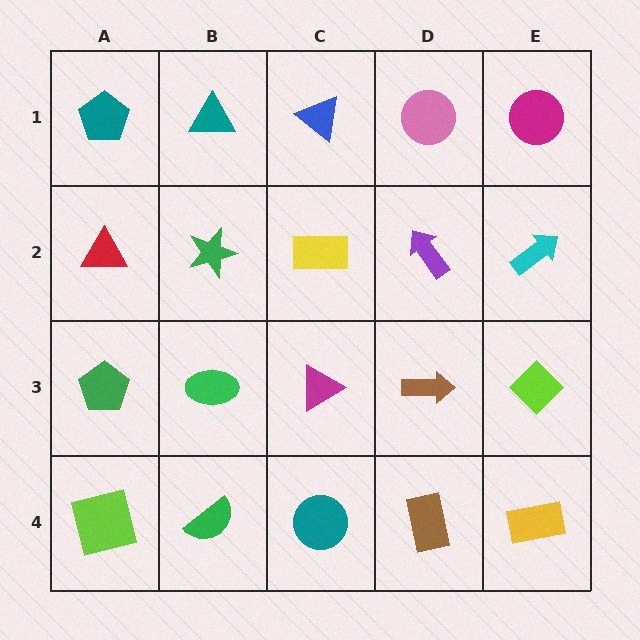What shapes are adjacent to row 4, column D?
A brown arrow (row 3, column D), a teal circle (row 4, column C), a yellow rectangle (row 4, column E).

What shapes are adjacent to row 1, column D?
A purple arrow (row 2, column D), a blue triangle (row 1, column C), a magenta circle (row 1, column E).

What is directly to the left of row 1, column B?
A teal pentagon.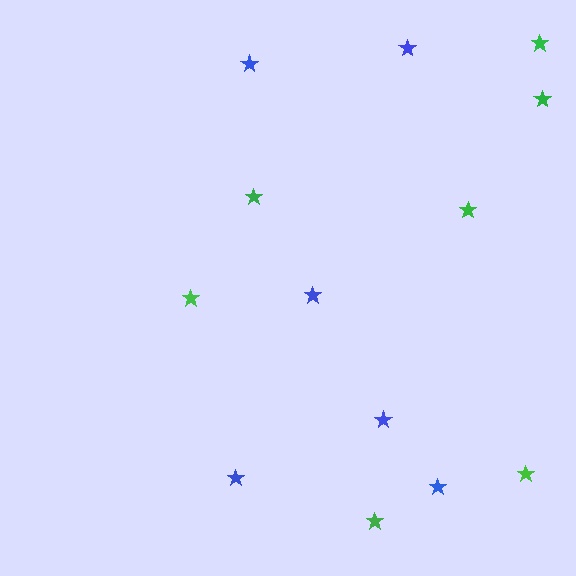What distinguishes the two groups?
There are 2 groups: one group of blue stars (6) and one group of green stars (7).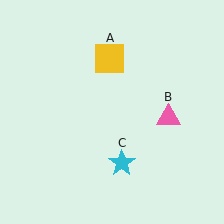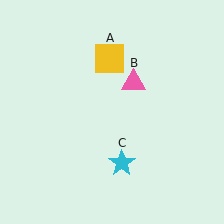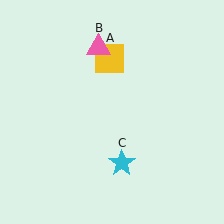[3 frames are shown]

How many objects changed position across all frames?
1 object changed position: pink triangle (object B).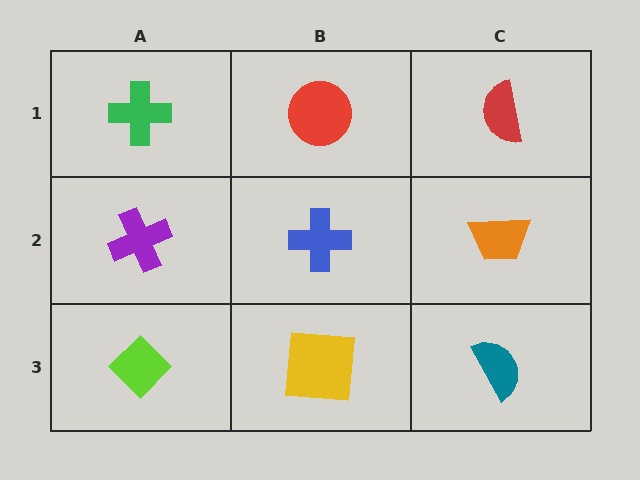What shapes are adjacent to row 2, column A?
A green cross (row 1, column A), a lime diamond (row 3, column A), a blue cross (row 2, column B).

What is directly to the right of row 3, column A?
A yellow square.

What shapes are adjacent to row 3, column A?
A purple cross (row 2, column A), a yellow square (row 3, column B).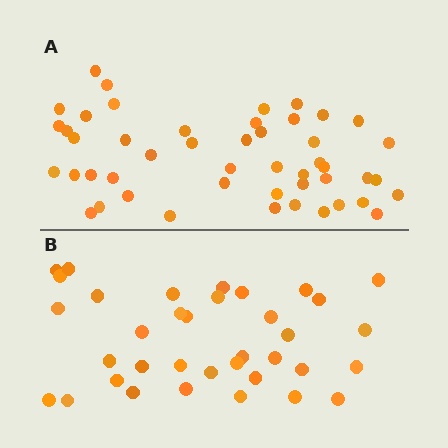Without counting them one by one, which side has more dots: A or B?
Region A (the top region) has more dots.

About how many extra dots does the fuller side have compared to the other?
Region A has roughly 12 or so more dots than region B.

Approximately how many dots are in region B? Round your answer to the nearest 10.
About 40 dots. (The exact count is 36, which rounds to 40.)